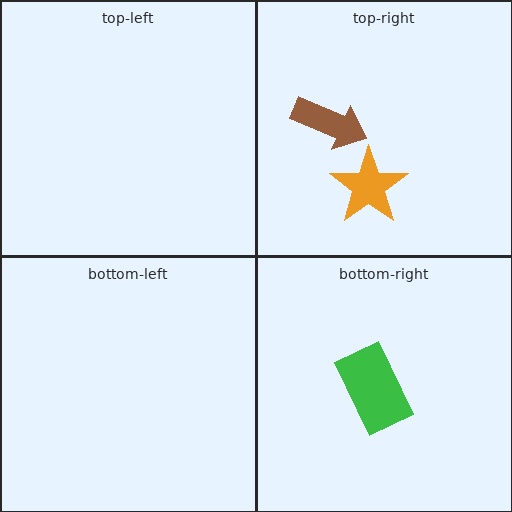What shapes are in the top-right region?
The orange star, the brown arrow.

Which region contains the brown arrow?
The top-right region.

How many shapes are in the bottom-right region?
1.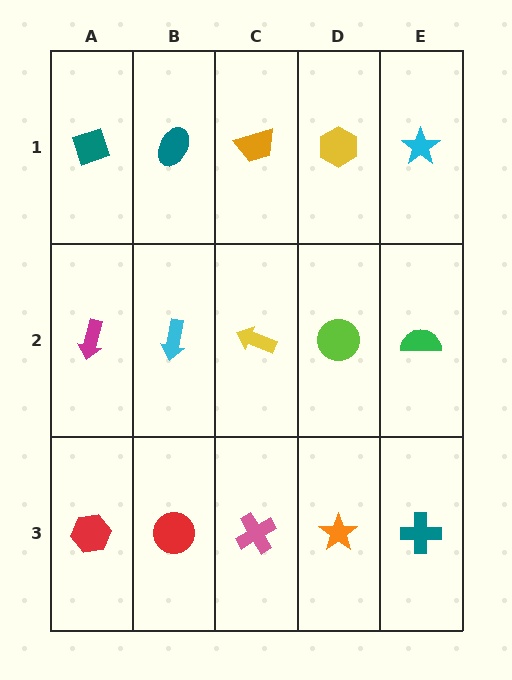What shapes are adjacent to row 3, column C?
A yellow arrow (row 2, column C), a red circle (row 3, column B), an orange star (row 3, column D).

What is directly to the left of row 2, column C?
A cyan arrow.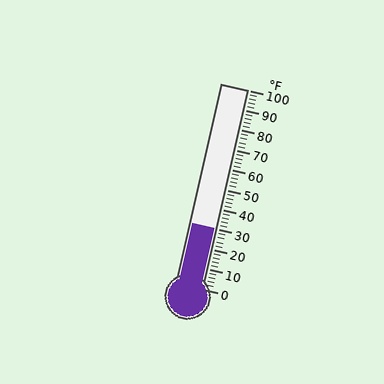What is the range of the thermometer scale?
The thermometer scale ranges from 0°F to 100°F.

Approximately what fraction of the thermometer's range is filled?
The thermometer is filled to approximately 30% of its range.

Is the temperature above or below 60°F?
The temperature is below 60°F.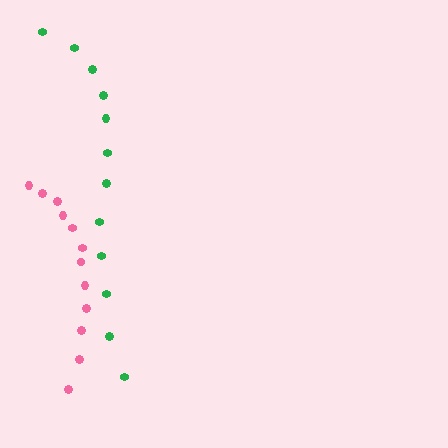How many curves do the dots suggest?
There are 2 distinct paths.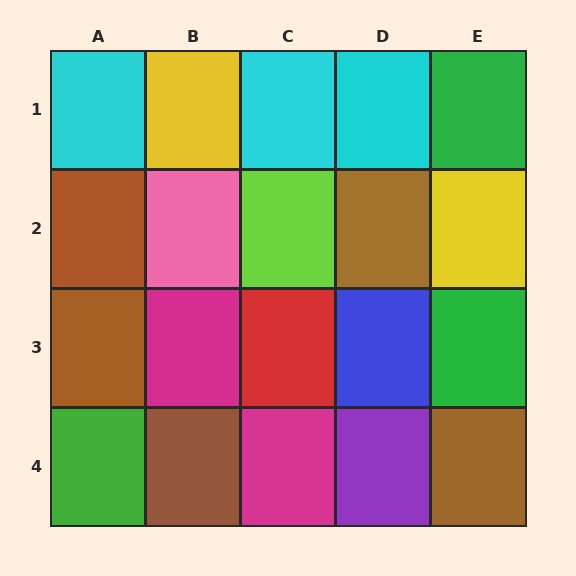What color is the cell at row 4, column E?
Brown.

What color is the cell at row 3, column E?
Green.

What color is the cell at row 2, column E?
Yellow.